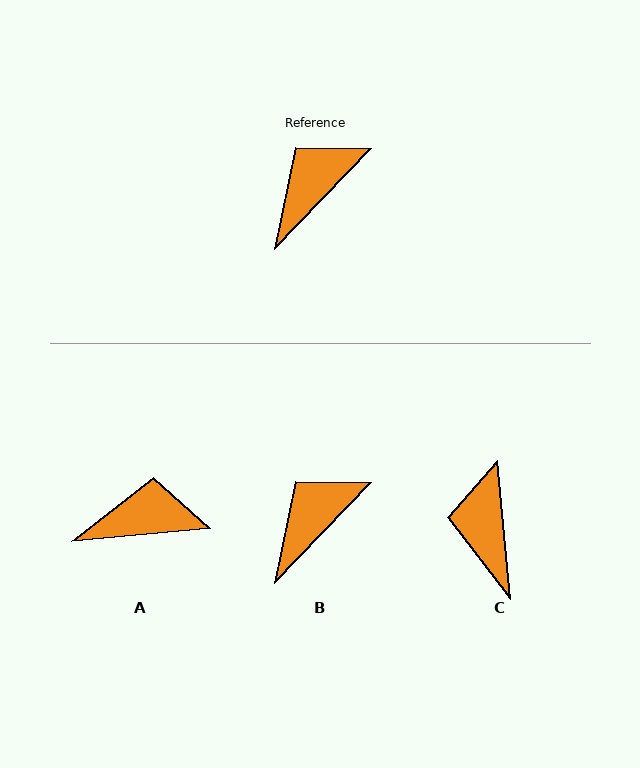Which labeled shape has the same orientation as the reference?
B.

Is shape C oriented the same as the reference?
No, it is off by about 49 degrees.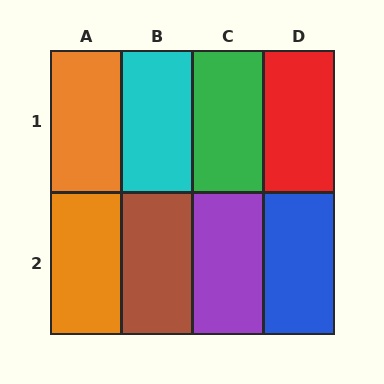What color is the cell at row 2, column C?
Purple.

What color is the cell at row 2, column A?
Orange.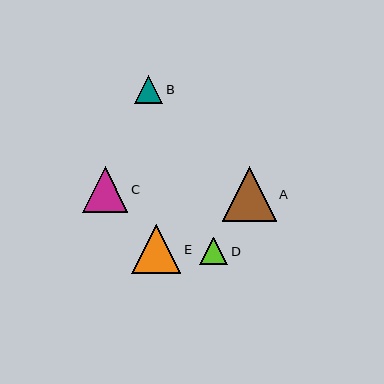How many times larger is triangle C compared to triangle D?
Triangle C is approximately 1.6 times the size of triangle D.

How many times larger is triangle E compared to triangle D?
Triangle E is approximately 1.8 times the size of triangle D.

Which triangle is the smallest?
Triangle D is the smallest with a size of approximately 28 pixels.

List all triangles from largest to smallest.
From largest to smallest: A, E, C, B, D.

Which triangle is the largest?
Triangle A is the largest with a size of approximately 54 pixels.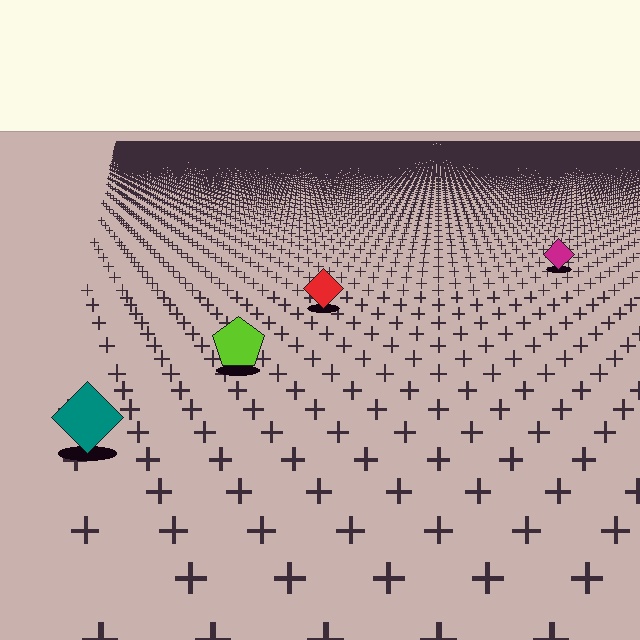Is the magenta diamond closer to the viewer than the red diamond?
No. The red diamond is closer — you can tell from the texture gradient: the ground texture is coarser near it.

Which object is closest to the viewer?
The teal diamond is closest. The texture marks near it are larger and more spread out.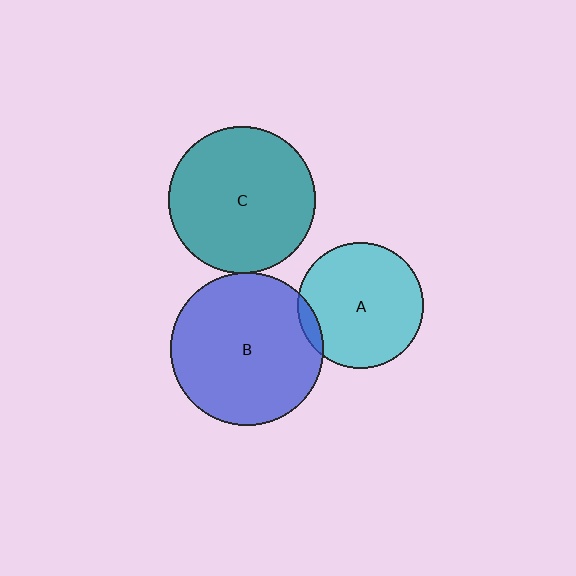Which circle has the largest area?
Circle B (blue).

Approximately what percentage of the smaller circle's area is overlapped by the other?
Approximately 5%.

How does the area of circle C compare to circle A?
Approximately 1.4 times.